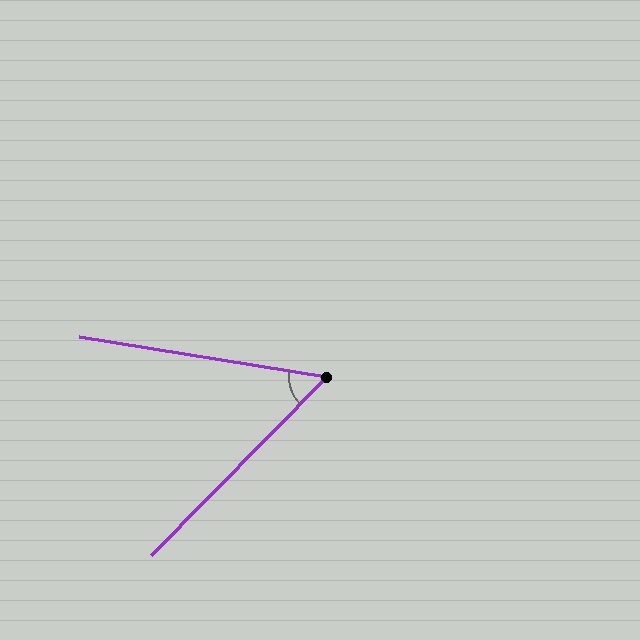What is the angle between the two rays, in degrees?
Approximately 55 degrees.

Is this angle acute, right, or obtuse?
It is acute.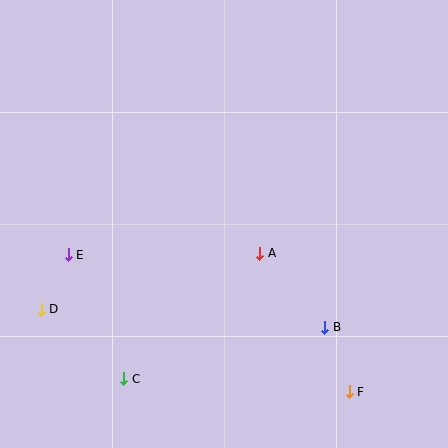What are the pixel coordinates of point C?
Point C is at (124, 379).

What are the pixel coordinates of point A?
Point A is at (260, 253).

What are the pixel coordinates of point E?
Point E is at (68, 255).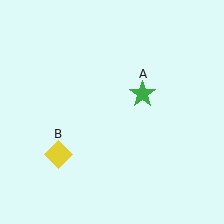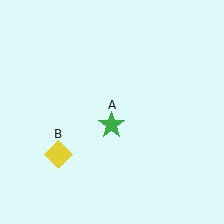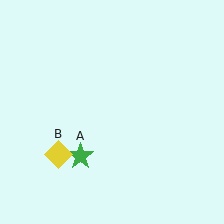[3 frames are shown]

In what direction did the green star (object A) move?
The green star (object A) moved down and to the left.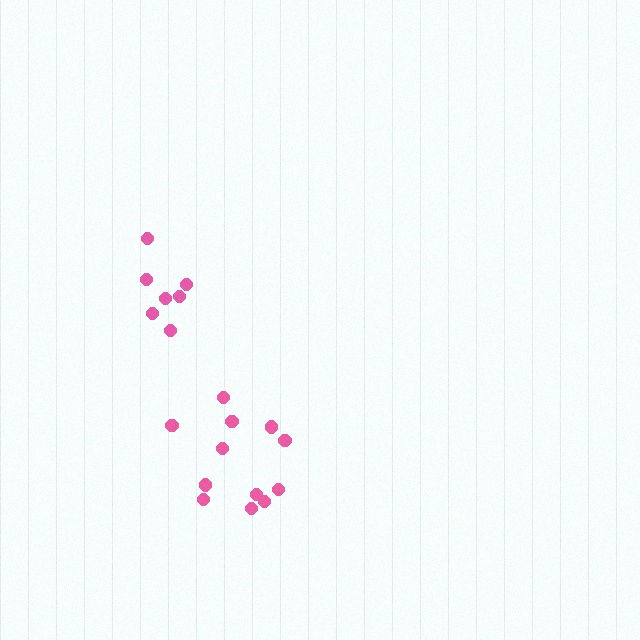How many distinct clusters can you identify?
There are 2 distinct clusters.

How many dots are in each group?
Group 1: 12 dots, Group 2: 7 dots (19 total).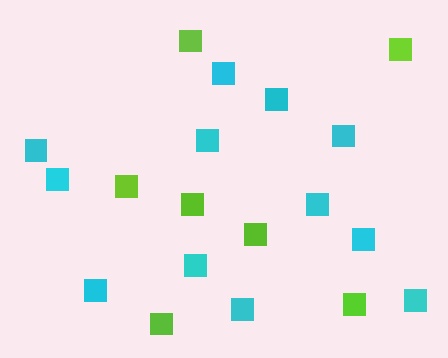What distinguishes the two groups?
There are 2 groups: one group of cyan squares (12) and one group of lime squares (7).